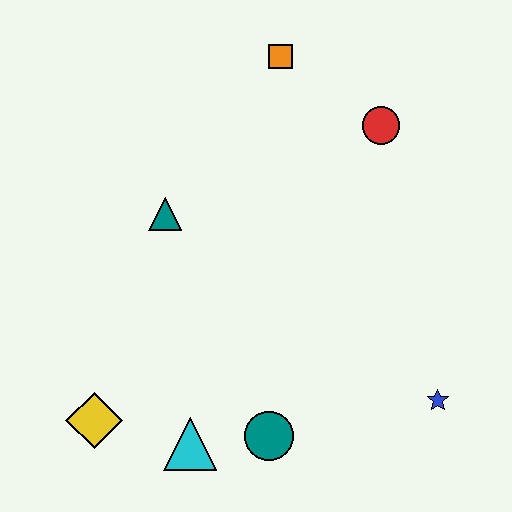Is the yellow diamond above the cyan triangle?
Yes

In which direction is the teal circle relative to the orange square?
The teal circle is below the orange square.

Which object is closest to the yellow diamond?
The cyan triangle is closest to the yellow diamond.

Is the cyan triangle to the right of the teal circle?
No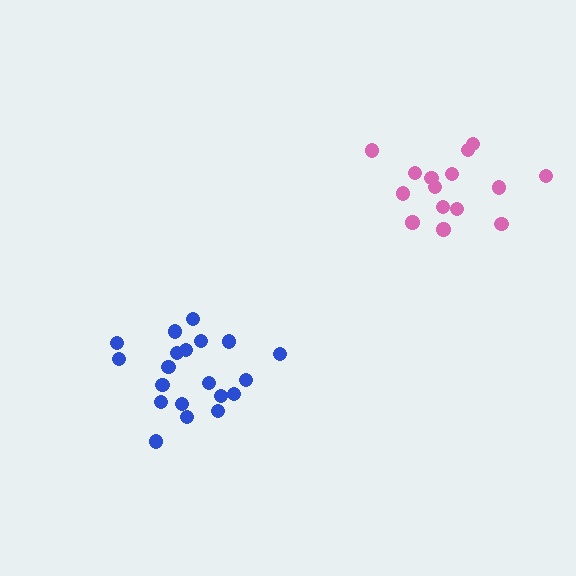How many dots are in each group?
Group 1: 15 dots, Group 2: 20 dots (35 total).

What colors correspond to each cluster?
The clusters are colored: pink, blue.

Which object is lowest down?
The blue cluster is bottommost.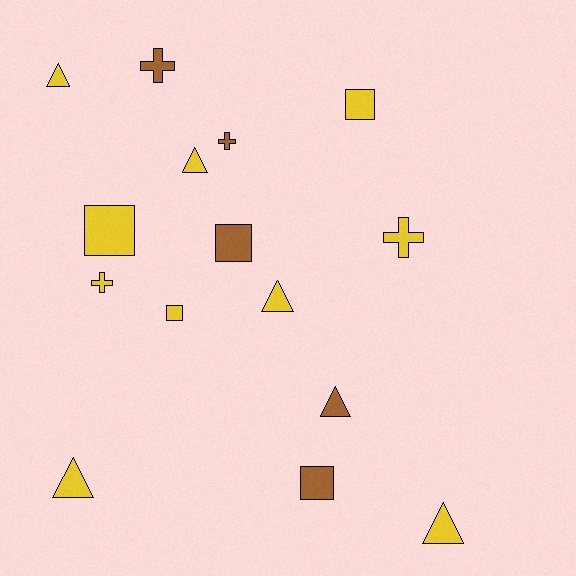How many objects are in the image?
There are 15 objects.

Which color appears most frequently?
Yellow, with 10 objects.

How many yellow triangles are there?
There are 5 yellow triangles.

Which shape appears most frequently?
Triangle, with 6 objects.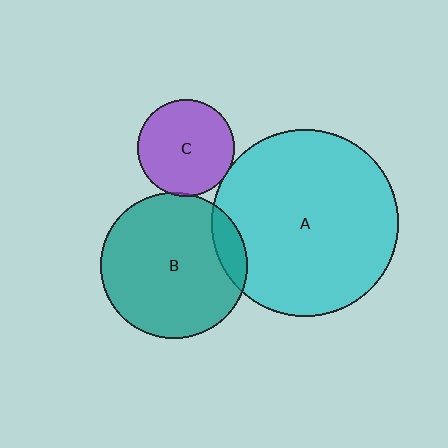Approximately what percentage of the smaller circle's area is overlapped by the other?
Approximately 10%.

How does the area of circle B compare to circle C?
Approximately 2.3 times.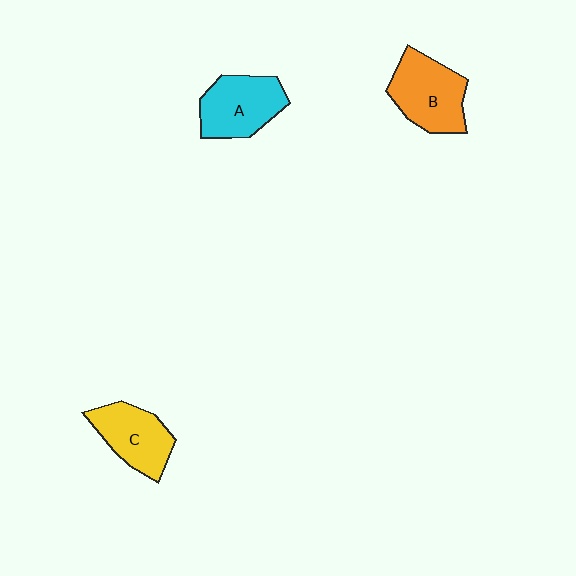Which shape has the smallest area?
Shape C (yellow).